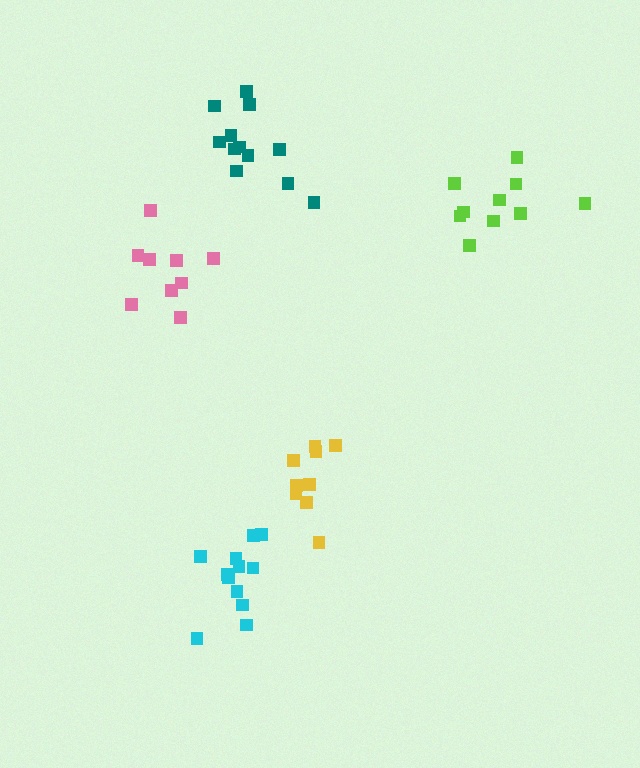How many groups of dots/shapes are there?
There are 5 groups.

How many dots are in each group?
Group 1: 10 dots, Group 2: 9 dots, Group 3: 12 dots, Group 4: 12 dots, Group 5: 9 dots (52 total).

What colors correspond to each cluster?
The clusters are colored: lime, yellow, cyan, teal, pink.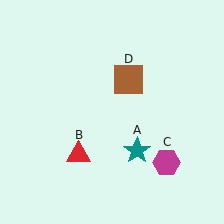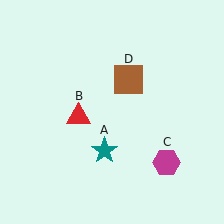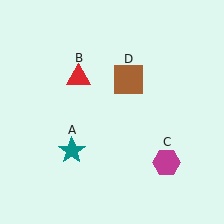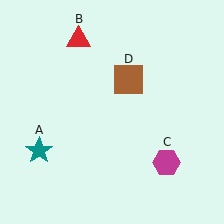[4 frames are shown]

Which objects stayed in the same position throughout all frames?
Magenta hexagon (object C) and brown square (object D) remained stationary.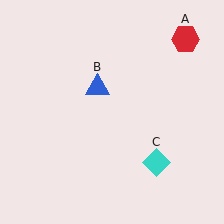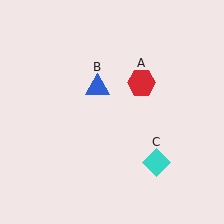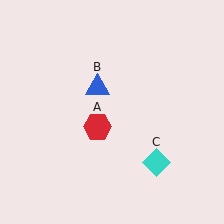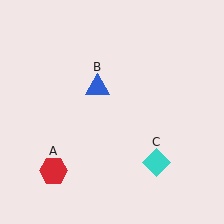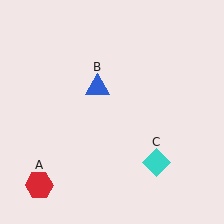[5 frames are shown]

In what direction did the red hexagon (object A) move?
The red hexagon (object A) moved down and to the left.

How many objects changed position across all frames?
1 object changed position: red hexagon (object A).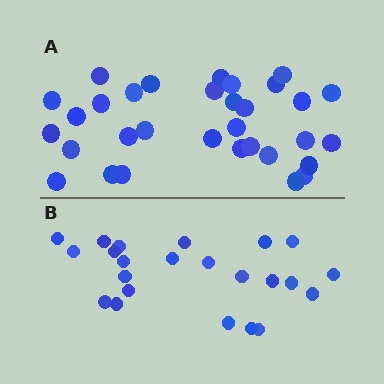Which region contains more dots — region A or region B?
Region A (the top region) has more dots.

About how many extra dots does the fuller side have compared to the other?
Region A has roughly 8 or so more dots than region B.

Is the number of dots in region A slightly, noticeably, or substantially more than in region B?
Region A has noticeably more, but not dramatically so. The ratio is roughly 1.4 to 1.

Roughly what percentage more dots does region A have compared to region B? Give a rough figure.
About 40% more.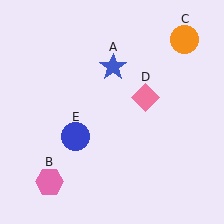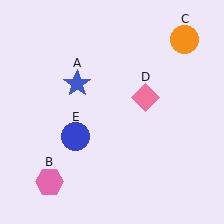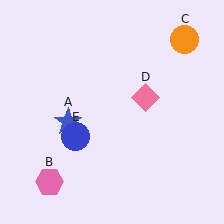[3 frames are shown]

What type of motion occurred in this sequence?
The blue star (object A) rotated counterclockwise around the center of the scene.